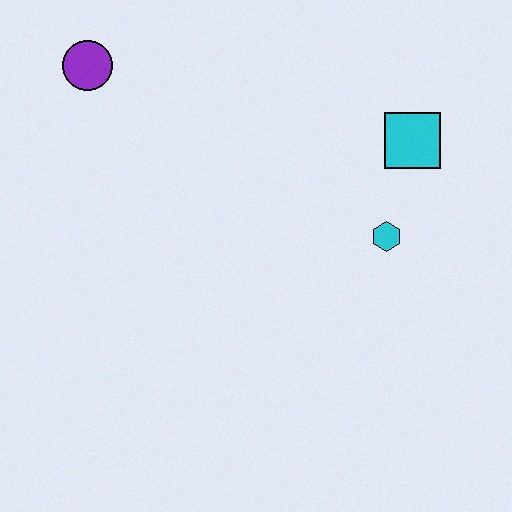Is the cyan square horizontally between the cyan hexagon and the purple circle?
No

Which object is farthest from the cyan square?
The purple circle is farthest from the cyan square.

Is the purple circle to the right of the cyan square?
No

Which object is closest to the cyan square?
The cyan hexagon is closest to the cyan square.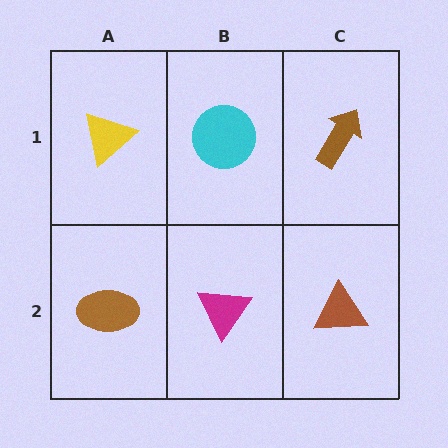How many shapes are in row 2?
3 shapes.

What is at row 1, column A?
A yellow triangle.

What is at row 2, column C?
A brown triangle.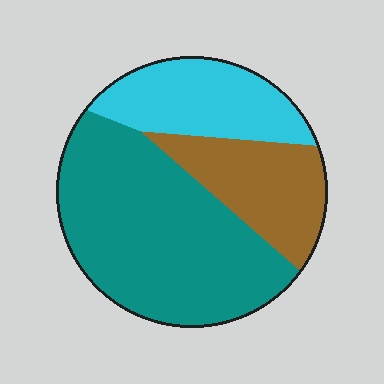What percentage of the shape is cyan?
Cyan covers roughly 25% of the shape.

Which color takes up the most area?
Teal, at roughly 55%.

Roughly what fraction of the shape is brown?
Brown takes up about one fifth (1/5) of the shape.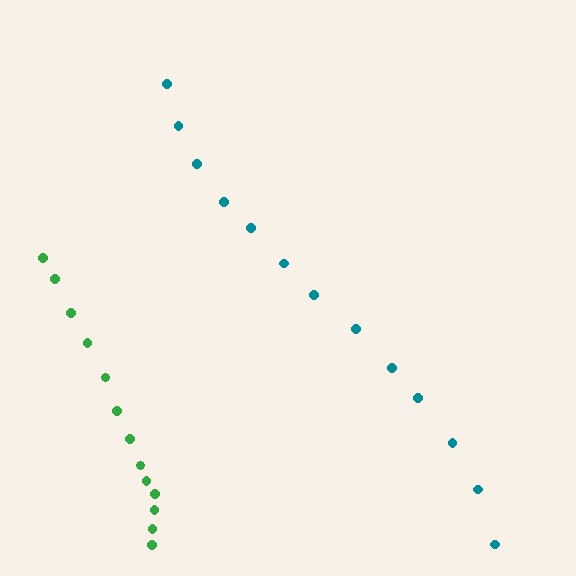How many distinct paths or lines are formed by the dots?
There are 2 distinct paths.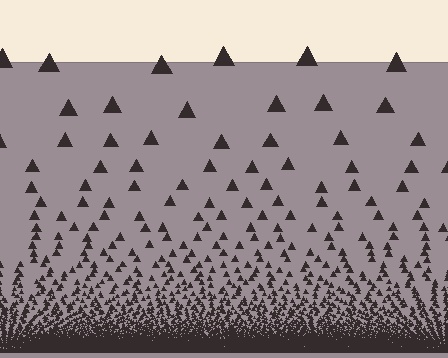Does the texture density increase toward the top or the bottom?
Density increases toward the bottom.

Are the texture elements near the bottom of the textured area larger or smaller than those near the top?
Smaller. The gradient is inverted — elements near the bottom are smaller and denser.